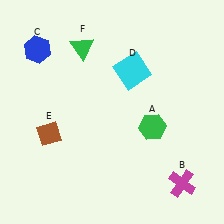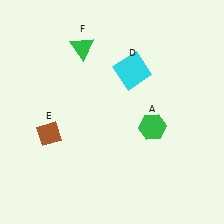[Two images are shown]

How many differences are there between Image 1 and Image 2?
There are 2 differences between the two images.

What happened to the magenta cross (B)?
The magenta cross (B) was removed in Image 2. It was in the bottom-right area of Image 1.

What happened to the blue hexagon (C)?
The blue hexagon (C) was removed in Image 2. It was in the top-left area of Image 1.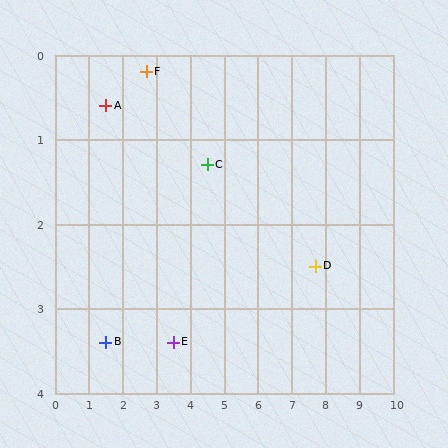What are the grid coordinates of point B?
Point B is at approximately (1.5, 3.4).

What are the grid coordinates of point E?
Point E is at approximately (3.5, 3.4).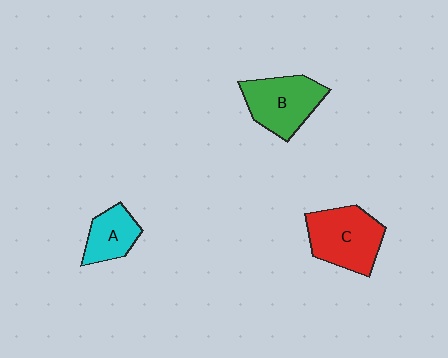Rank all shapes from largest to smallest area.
From largest to smallest: C (red), B (green), A (cyan).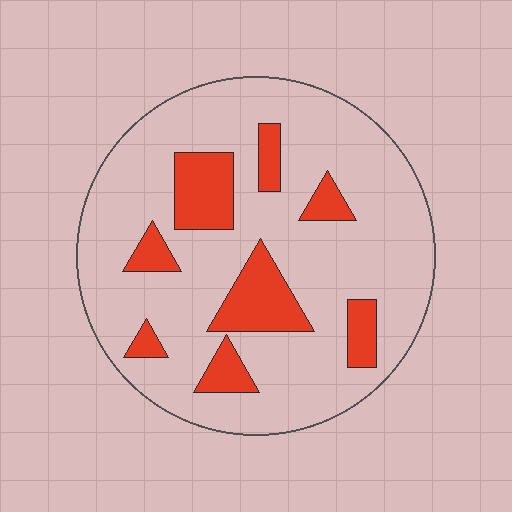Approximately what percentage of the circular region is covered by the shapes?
Approximately 20%.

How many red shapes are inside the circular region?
8.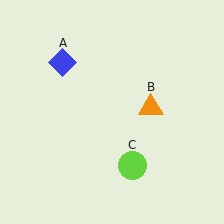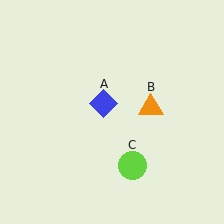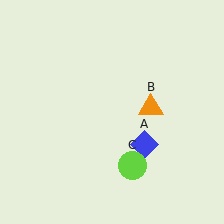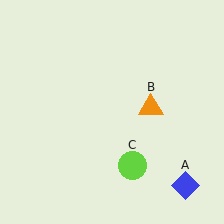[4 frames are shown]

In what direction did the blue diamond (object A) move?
The blue diamond (object A) moved down and to the right.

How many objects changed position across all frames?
1 object changed position: blue diamond (object A).